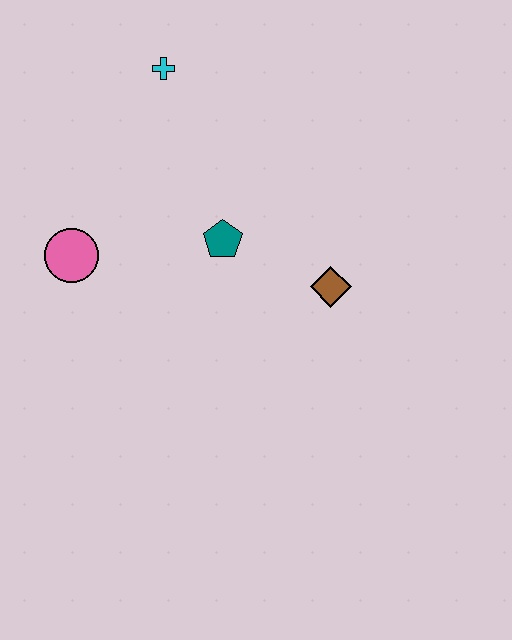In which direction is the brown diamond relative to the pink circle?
The brown diamond is to the right of the pink circle.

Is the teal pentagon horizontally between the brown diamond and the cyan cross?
Yes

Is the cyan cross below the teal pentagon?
No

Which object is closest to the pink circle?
The teal pentagon is closest to the pink circle.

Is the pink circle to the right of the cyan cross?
No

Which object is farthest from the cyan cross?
The brown diamond is farthest from the cyan cross.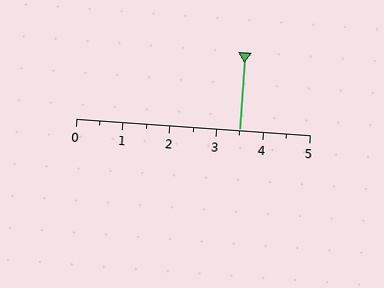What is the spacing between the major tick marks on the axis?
The major ticks are spaced 1 apart.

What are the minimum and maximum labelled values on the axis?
The axis runs from 0 to 5.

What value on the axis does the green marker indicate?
The marker indicates approximately 3.5.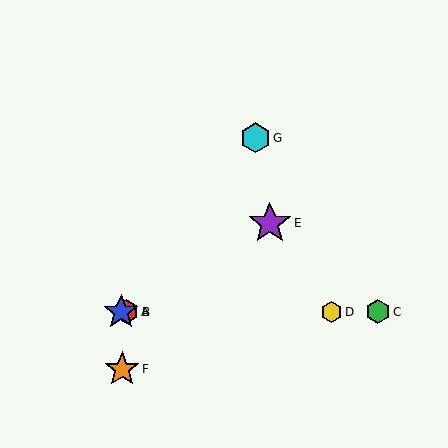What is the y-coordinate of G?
Object G is at y≈138.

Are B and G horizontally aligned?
No, B is at y≈312 and G is at y≈138.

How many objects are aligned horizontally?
4 objects (A, B, C, D) are aligned horizontally.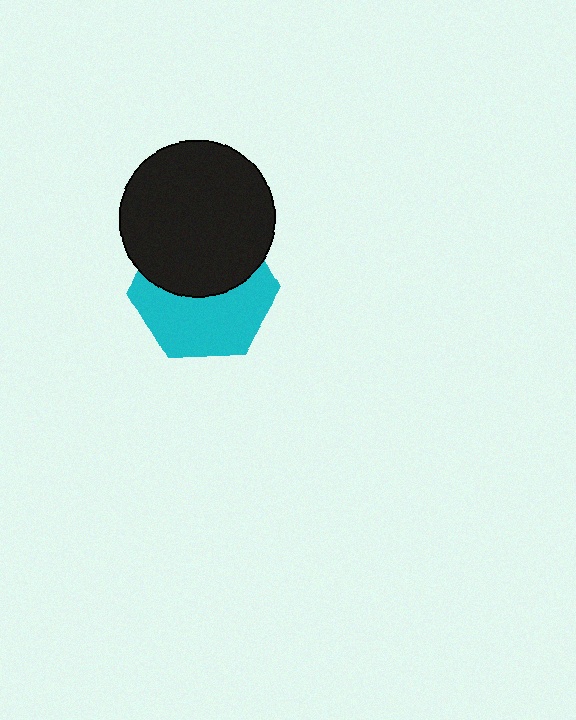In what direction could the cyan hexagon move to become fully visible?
The cyan hexagon could move down. That would shift it out from behind the black circle entirely.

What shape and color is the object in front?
The object in front is a black circle.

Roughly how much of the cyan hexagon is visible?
About half of it is visible (roughly 54%).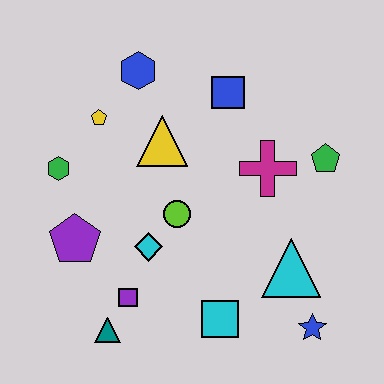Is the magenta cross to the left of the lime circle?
No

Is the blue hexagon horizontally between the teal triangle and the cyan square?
Yes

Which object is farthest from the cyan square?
The blue hexagon is farthest from the cyan square.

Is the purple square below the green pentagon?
Yes